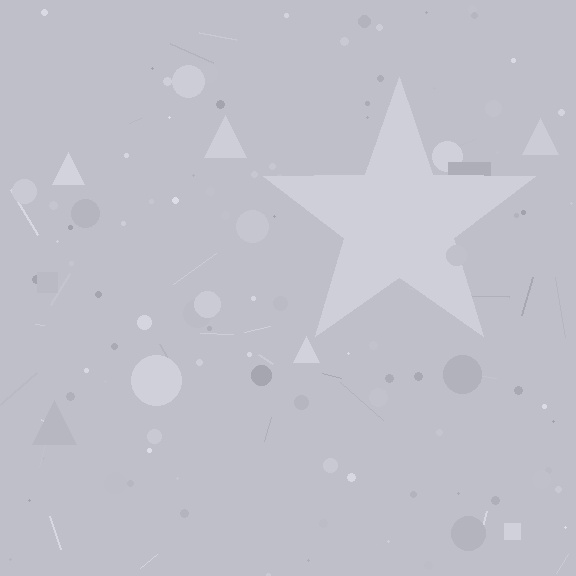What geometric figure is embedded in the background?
A star is embedded in the background.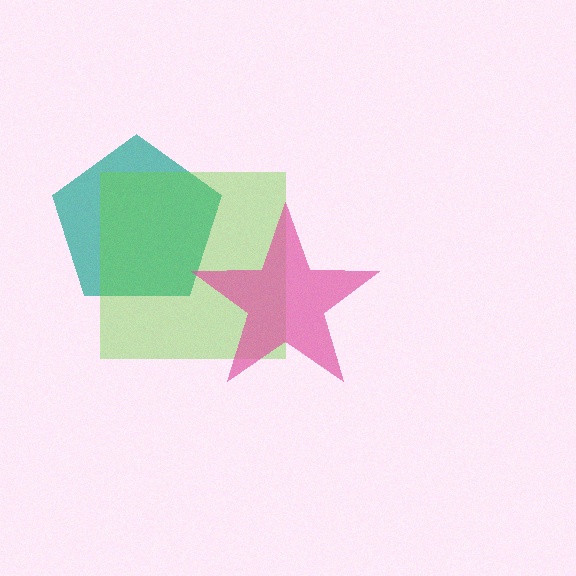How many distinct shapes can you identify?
There are 3 distinct shapes: a teal pentagon, a lime square, a pink star.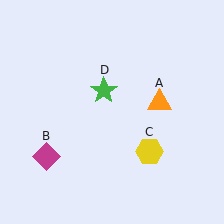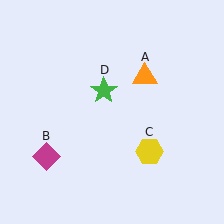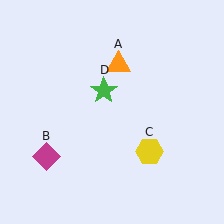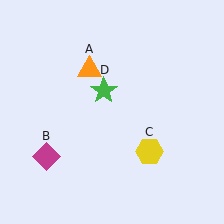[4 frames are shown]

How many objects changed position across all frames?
1 object changed position: orange triangle (object A).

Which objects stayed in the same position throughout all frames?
Magenta diamond (object B) and yellow hexagon (object C) and green star (object D) remained stationary.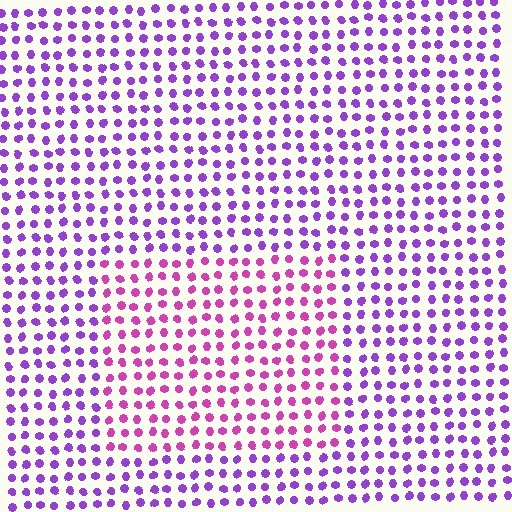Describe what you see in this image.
The image is filled with small purple elements in a uniform arrangement. A rectangle-shaped region is visible where the elements are tinted to a slightly different hue, forming a subtle color boundary.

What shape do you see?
I see a rectangle.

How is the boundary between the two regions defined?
The boundary is defined purely by a slight shift in hue (about 39 degrees). Spacing, size, and orientation are identical on both sides.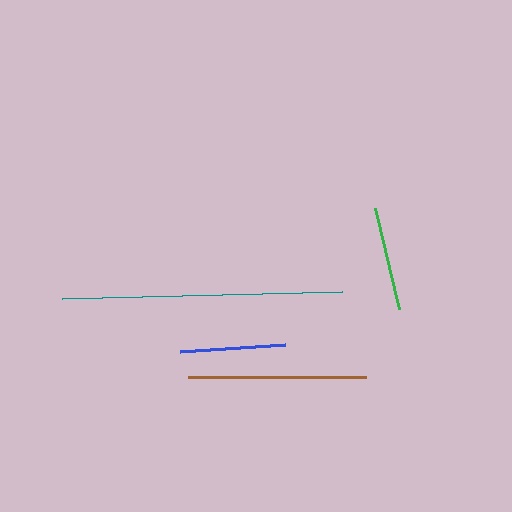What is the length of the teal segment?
The teal segment is approximately 279 pixels long.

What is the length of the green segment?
The green segment is approximately 104 pixels long.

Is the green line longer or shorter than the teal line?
The teal line is longer than the green line.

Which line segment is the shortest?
The green line is the shortest at approximately 104 pixels.